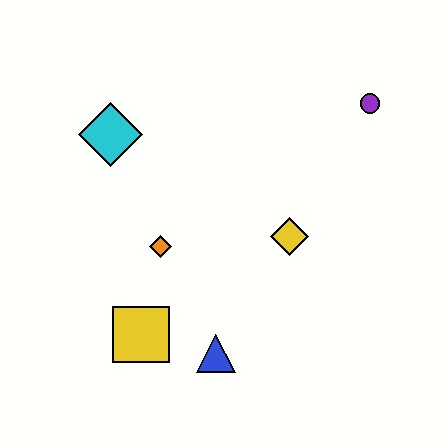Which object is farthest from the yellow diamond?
The cyan diamond is farthest from the yellow diamond.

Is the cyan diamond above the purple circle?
No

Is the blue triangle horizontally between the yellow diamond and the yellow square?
Yes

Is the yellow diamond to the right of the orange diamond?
Yes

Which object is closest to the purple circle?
The yellow diamond is closest to the purple circle.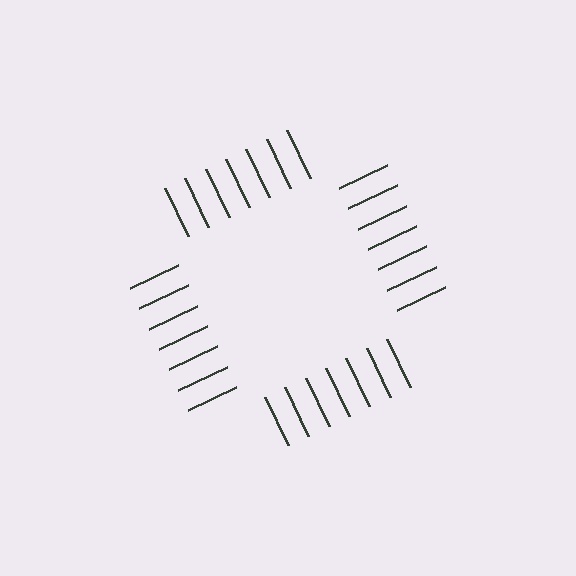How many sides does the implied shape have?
4 sides — the line-ends trace a square.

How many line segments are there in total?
28 — 7 along each of the 4 edges.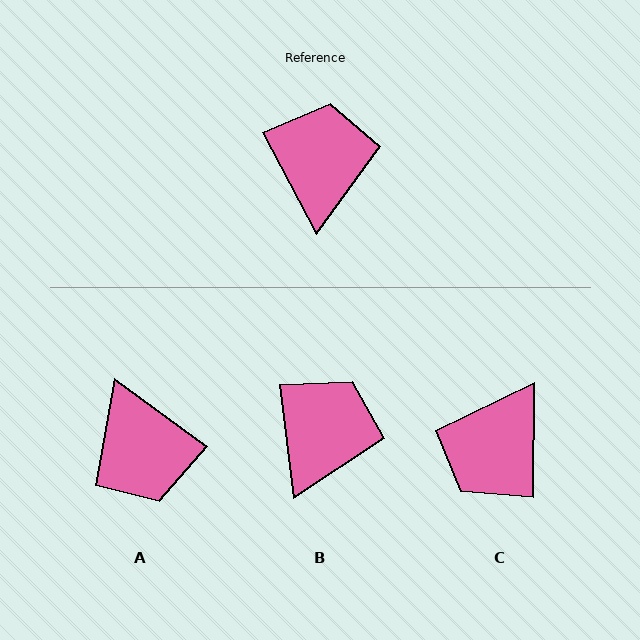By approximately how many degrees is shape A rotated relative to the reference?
Approximately 154 degrees clockwise.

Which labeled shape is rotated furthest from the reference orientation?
A, about 154 degrees away.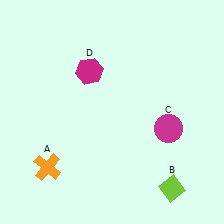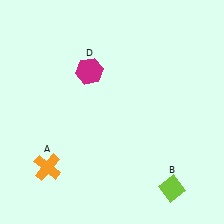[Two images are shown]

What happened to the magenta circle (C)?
The magenta circle (C) was removed in Image 2. It was in the bottom-right area of Image 1.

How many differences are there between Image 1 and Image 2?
There is 1 difference between the two images.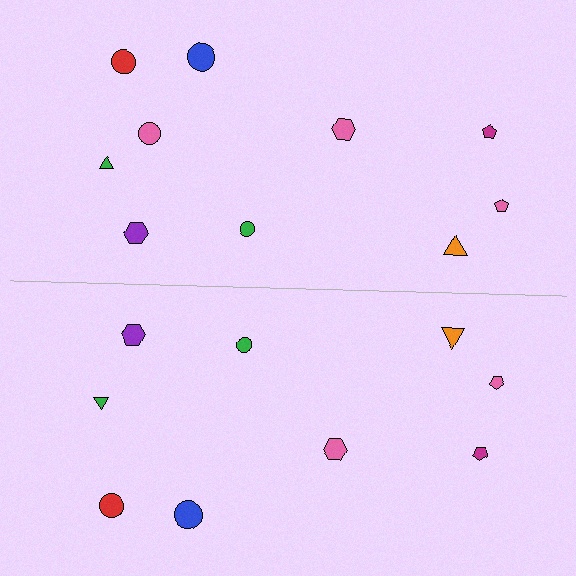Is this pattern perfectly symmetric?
No, the pattern is not perfectly symmetric. A pink circle is missing from the bottom side.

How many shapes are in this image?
There are 19 shapes in this image.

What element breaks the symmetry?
A pink circle is missing from the bottom side.